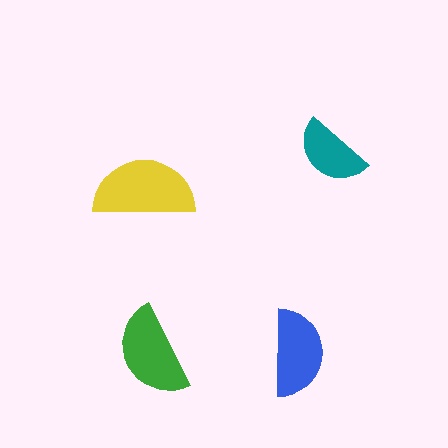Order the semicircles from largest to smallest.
the yellow one, the green one, the blue one, the teal one.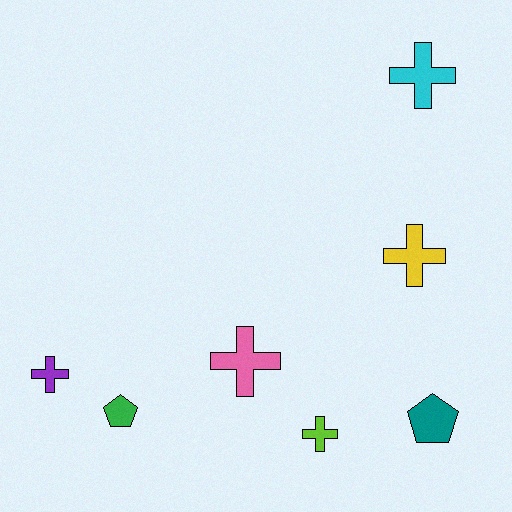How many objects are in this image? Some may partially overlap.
There are 7 objects.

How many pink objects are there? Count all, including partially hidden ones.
There is 1 pink object.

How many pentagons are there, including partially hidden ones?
There are 2 pentagons.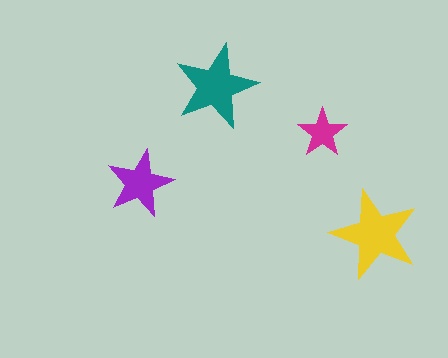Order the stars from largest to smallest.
the yellow one, the teal one, the purple one, the magenta one.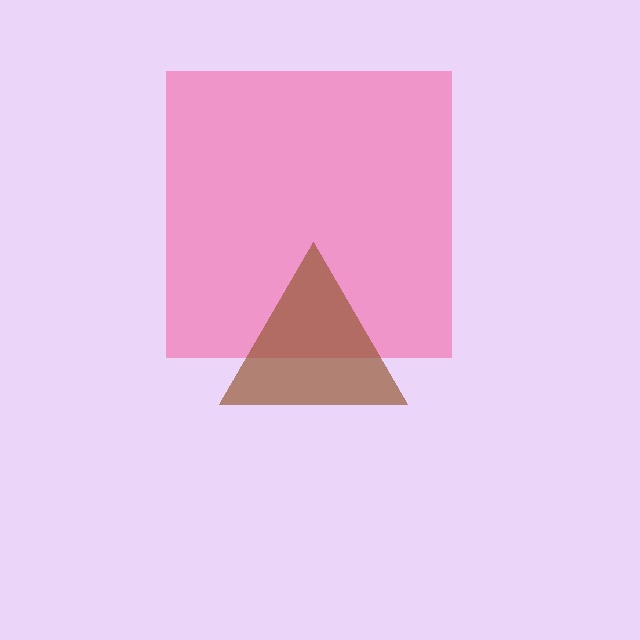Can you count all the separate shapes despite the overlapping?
Yes, there are 2 separate shapes.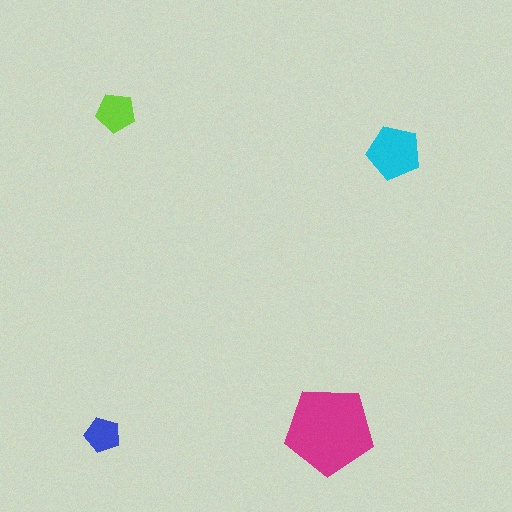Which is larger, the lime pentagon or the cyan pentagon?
The cyan one.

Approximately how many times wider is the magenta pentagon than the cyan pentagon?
About 1.5 times wider.